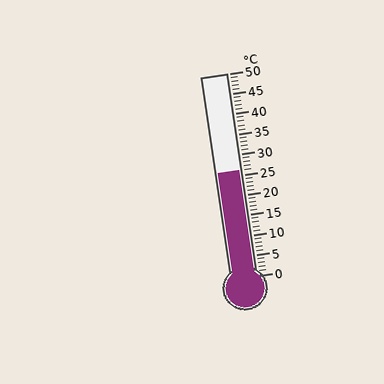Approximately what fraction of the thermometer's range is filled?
The thermometer is filled to approximately 50% of its range.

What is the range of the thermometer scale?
The thermometer scale ranges from 0°C to 50°C.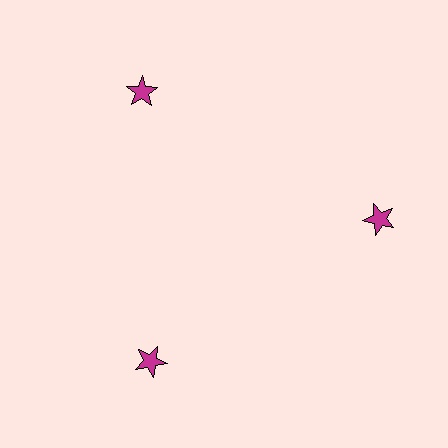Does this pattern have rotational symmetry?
Yes, this pattern has 3-fold rotational symmetry. It looks the same after rotating 120 degrees around the center.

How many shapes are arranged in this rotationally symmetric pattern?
There are 3 shapes, arranged in 3 groups of 1.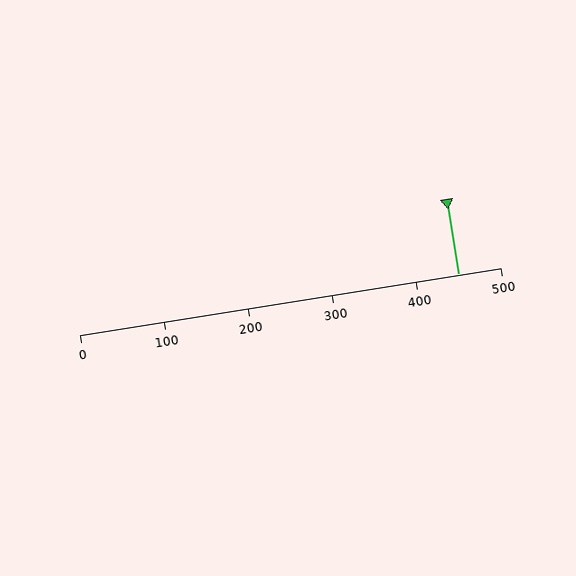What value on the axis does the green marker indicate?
The marker indicates approximately 450.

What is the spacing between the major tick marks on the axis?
The major ticks are spaced 100 apart.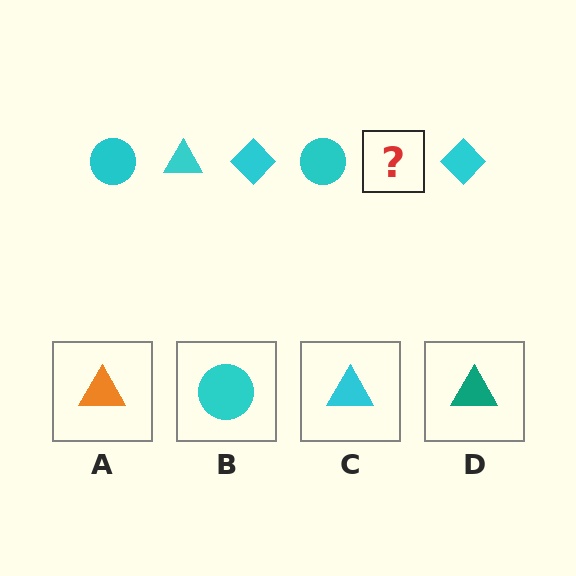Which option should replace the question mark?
Option C.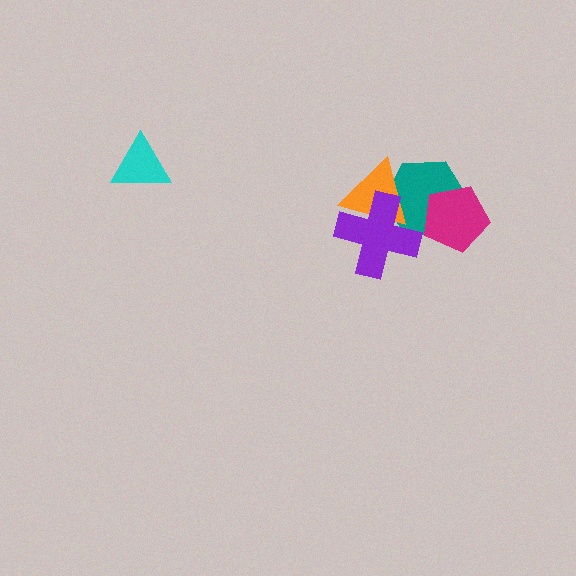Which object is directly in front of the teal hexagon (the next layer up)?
The orange triangle is directly in front of the teal hexagon.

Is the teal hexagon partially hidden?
Yes, it is partially covered by another shape.